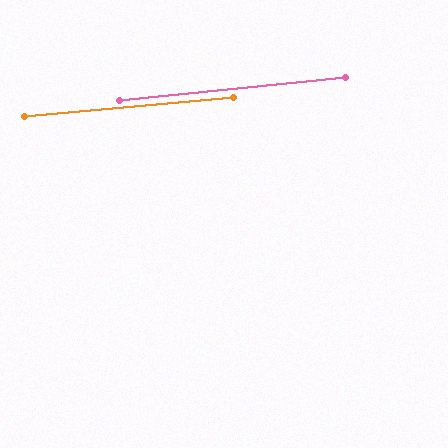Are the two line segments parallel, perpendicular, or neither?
Parallel — their directions differ by only 0.7°.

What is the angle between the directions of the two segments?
Approximately 1 degree.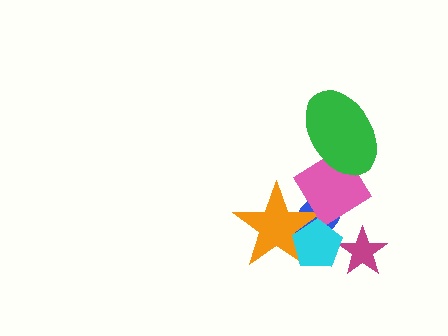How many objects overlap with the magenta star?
1 object overlaps with the magenta star.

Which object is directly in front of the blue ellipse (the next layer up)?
The orange star is directly in front of the blue ellipse.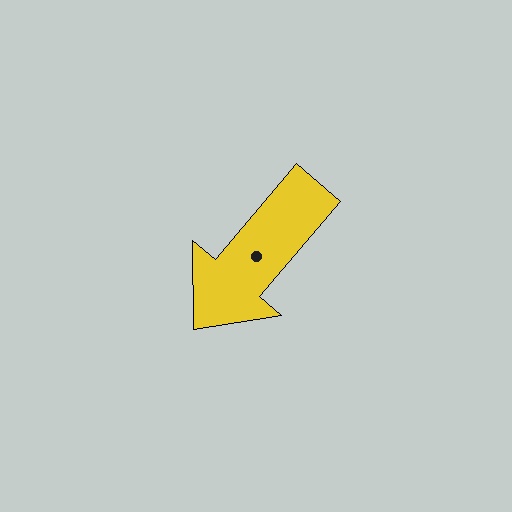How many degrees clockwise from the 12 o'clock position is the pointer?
Approximately 220 degrees.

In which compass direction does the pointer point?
Southwest.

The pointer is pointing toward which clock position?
Roughly 7 o'clock.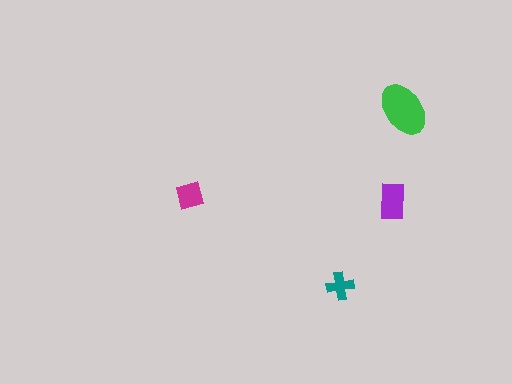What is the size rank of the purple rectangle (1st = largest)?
2nd.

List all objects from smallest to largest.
The teal cross, the magenta square, the purple rectangle, the green ellipse.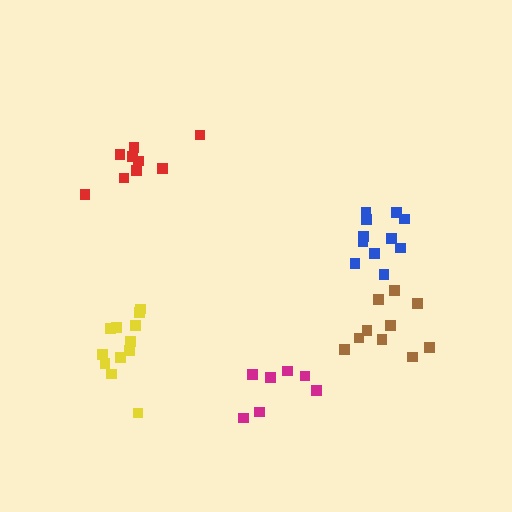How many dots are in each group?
Group 1: 12 dots, Group 2: 11 dots, Group 3: 10 dots, Group 4: 9 dots, Group 5: 7 dots (49 total).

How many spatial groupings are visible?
There are 5 spatial groupings.